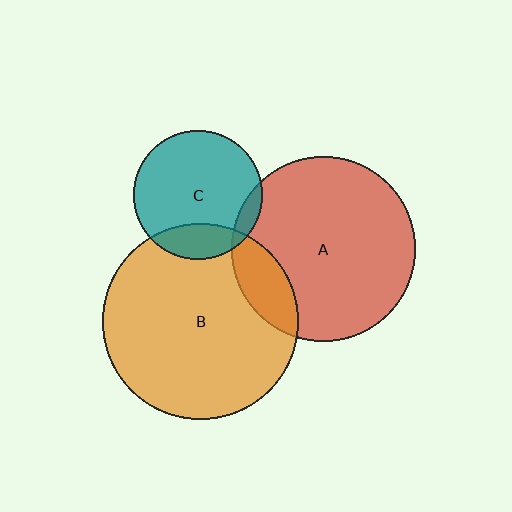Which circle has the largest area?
Circle B (orange).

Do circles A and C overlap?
Yes.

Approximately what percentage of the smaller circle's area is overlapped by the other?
Approximately 10%.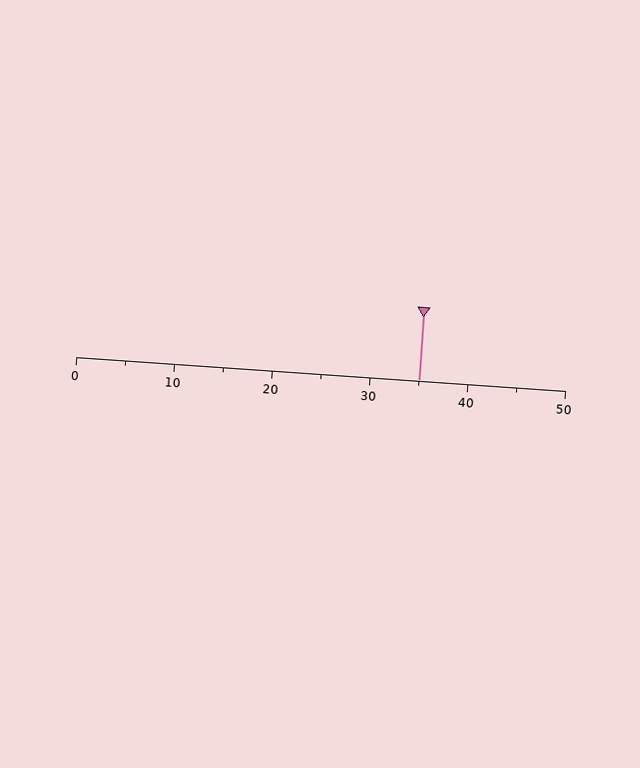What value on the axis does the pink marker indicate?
The marker indicates approximately 35.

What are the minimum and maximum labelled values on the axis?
The axis runs from 0 to 50.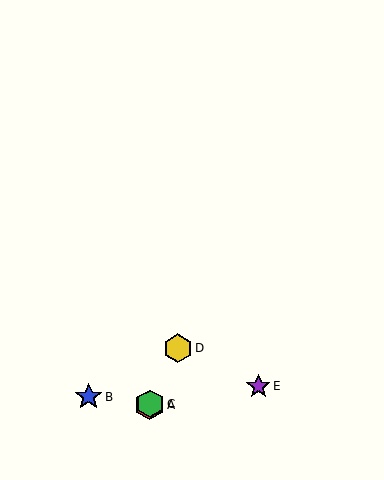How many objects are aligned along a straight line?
3 objects (A, C, D) are aligned along a straight line.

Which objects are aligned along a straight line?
Objects A, C, D are aligned along a straight line.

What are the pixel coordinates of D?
Object D is at (178, 348).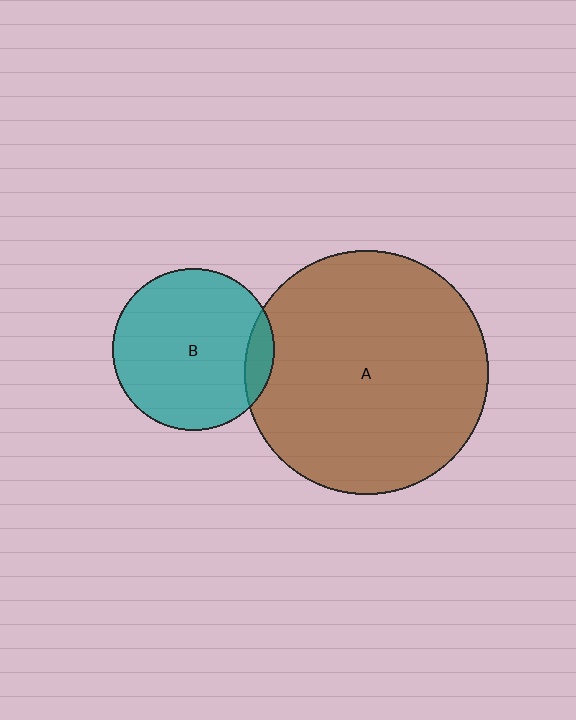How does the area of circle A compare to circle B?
Approximately 2.3 times.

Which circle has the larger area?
Circle A (brown).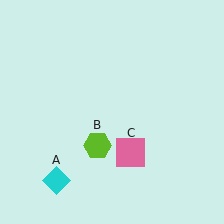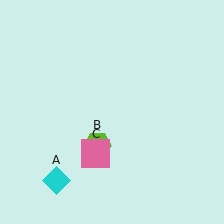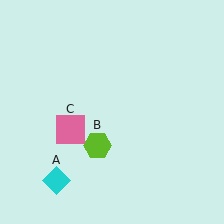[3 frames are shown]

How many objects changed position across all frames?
1 object changed position: pink square (object C).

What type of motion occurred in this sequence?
The pink square (object C) rotated clockwise around the center of the scene.